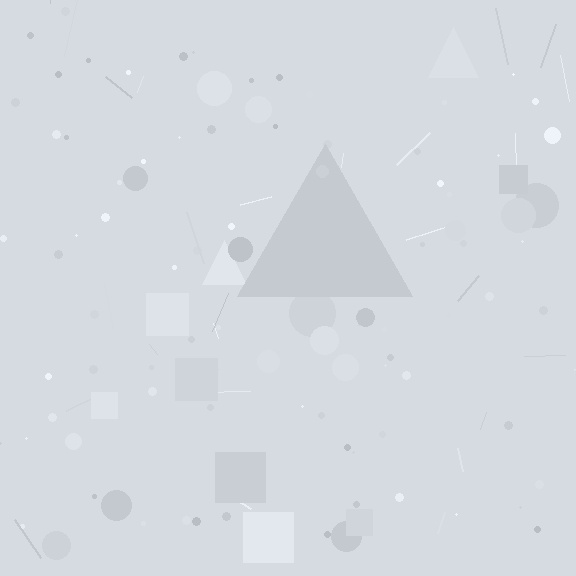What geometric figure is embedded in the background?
A triangle is embedded in the background.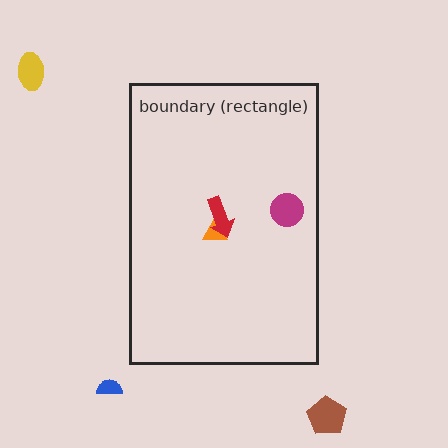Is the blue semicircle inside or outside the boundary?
Outside.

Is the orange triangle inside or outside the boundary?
Inside.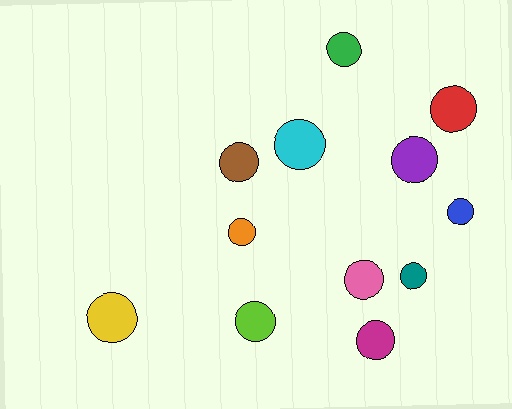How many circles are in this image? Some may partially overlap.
There are 12 circles.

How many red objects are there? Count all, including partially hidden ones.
There is 1 red object.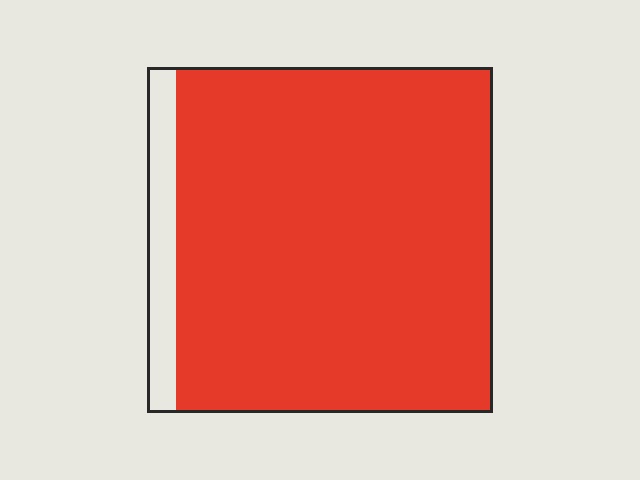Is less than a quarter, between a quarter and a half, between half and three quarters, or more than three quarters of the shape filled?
More than three quarters.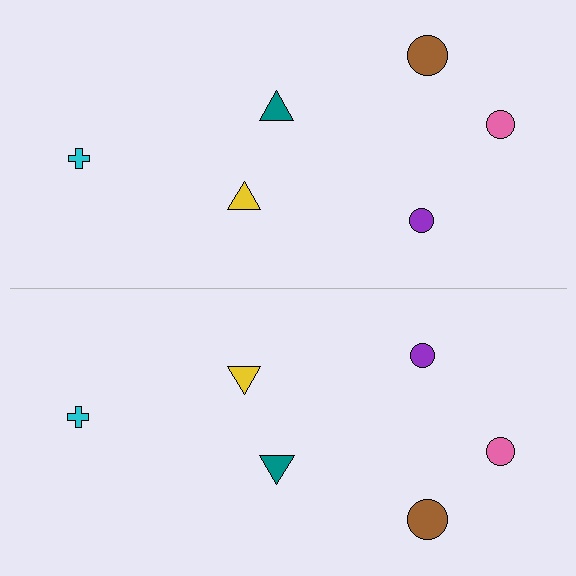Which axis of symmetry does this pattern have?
The pattern has a horizontal axis of symmetry running through the center of the image.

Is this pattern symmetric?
Yes, this pattern has bilateral (reflection) symmetry.